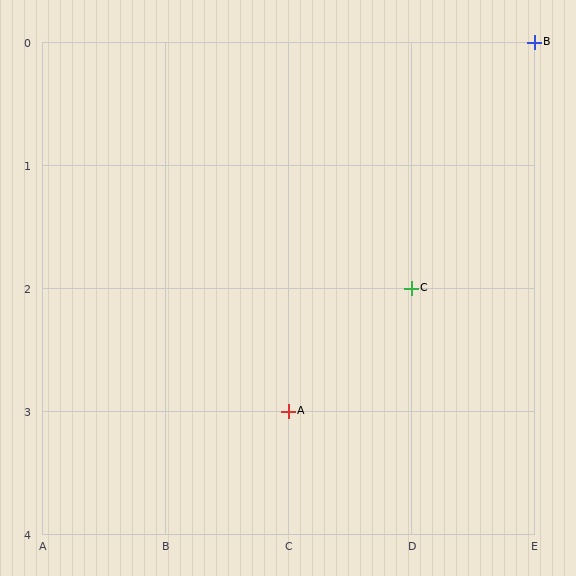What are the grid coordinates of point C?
Point C is at grid coordinates (D, 2).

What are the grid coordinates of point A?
Point A is at grid coordinates (C, 3).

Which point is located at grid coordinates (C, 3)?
Point A is at (C, 3).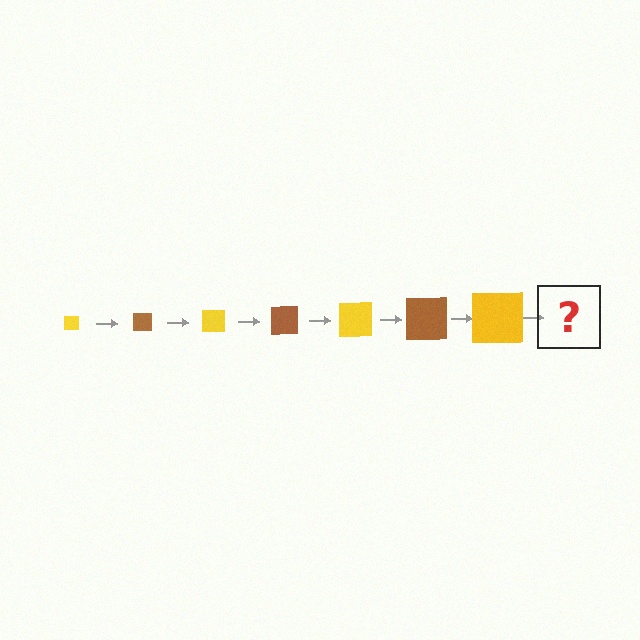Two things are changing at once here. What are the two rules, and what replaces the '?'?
The two rules are that the square grows larger each step and the color cycles through yellow and brown. The '?' should be a brown square, larger than the previous one.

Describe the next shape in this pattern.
It should be a brown square, larger than the previous one.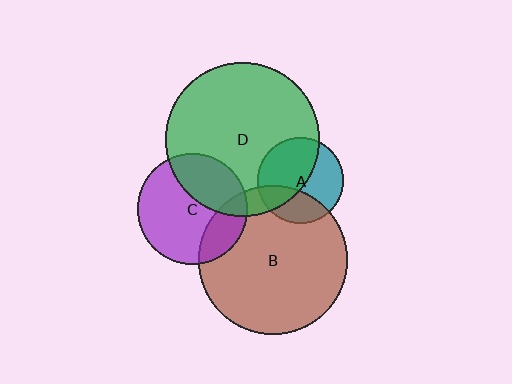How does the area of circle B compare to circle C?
Approximately 1.8 times.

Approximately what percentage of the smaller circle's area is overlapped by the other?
Approximately 35%.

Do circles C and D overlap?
Yes.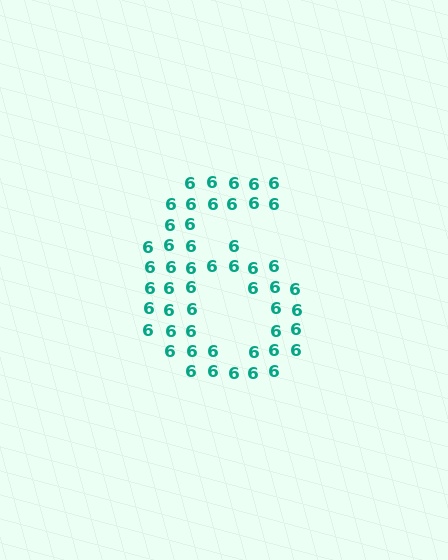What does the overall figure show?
The overall figure shows the digit 6.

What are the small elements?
The small elements are digit 6's.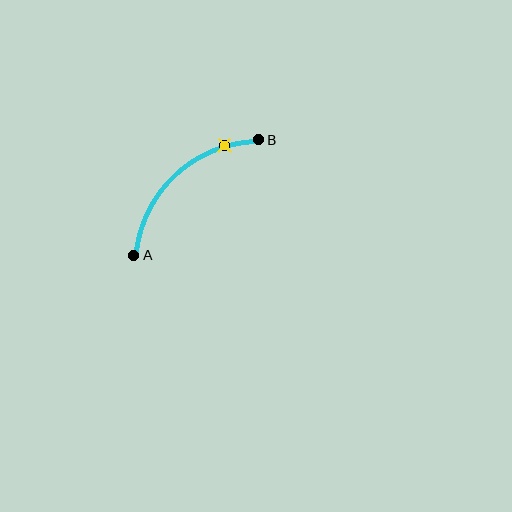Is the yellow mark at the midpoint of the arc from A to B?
No. The yellow mark lies on the arc but is closer to endpoint B. The arc midpoint would be at the point on the curve equidistant along the arc from both A and B.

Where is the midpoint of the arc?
The arc midpoint is the point on the curve farthest from the straight line joining A and B. It sits above and to the left of that line.